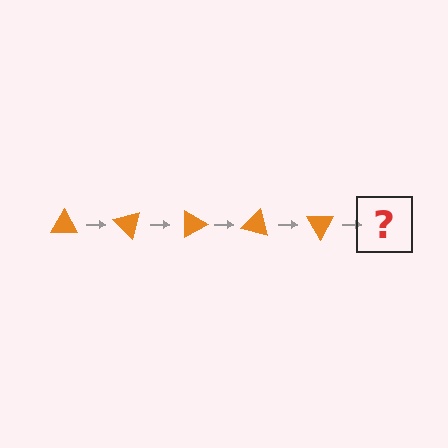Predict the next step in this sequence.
The next step is an orange triangle rotated 225 degrees.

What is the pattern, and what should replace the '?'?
The pattern is that the triangle rotates 45 degrees each step. The '?' should be an orange triangle rotated 225 degrees.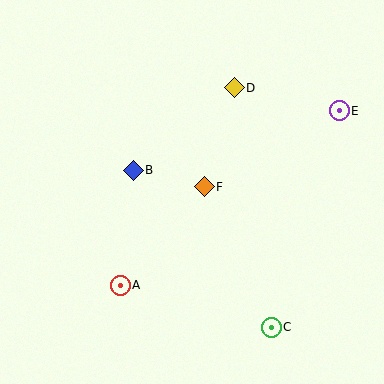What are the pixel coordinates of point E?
Point E is at (339, 111).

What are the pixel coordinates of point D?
Point D is at (234, 88).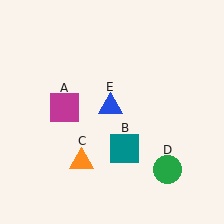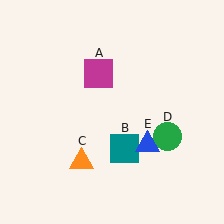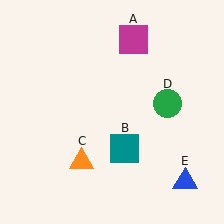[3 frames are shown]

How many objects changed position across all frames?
3 objects changed position: magenta square (object A), green circle (object D), blue triangle (object E).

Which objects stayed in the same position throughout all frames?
Teal square (object B) and orange triangle (object C) remained stationary.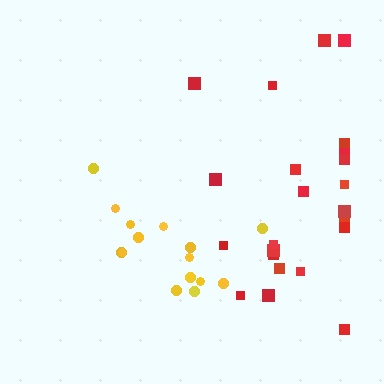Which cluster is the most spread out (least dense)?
Red.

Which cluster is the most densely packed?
Yellow.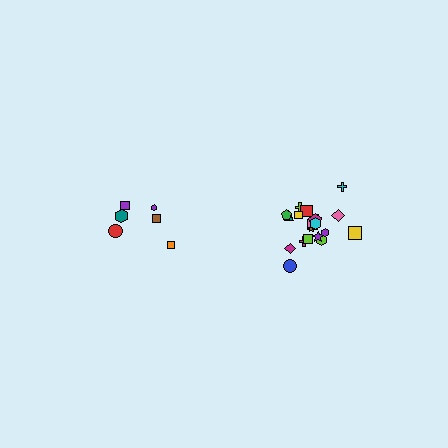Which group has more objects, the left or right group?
The right group.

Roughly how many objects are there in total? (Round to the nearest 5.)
Roughly 30 objects in total.